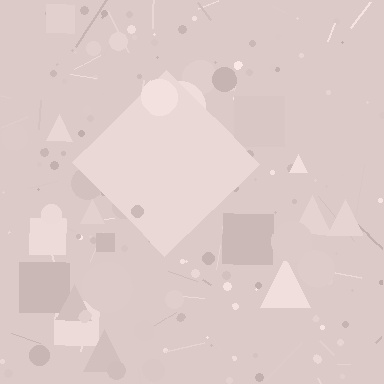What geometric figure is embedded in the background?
A diamond is embedded in the background.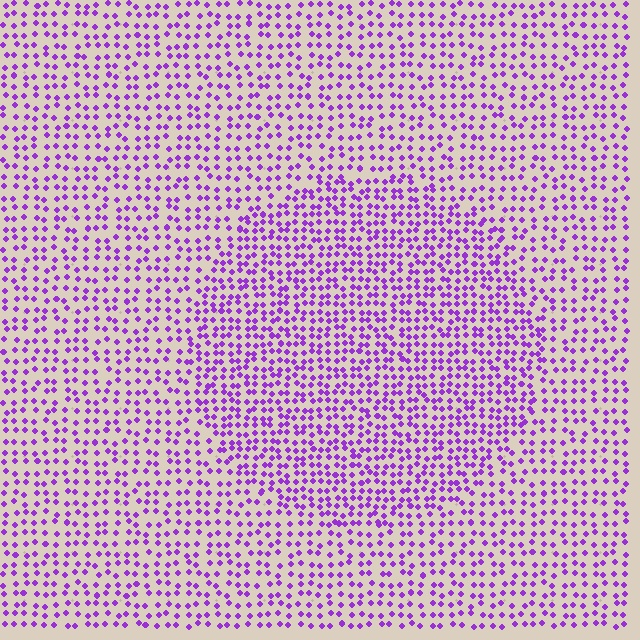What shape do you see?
I see a circle.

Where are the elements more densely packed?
The elements are more densely packed inside the circle boundary.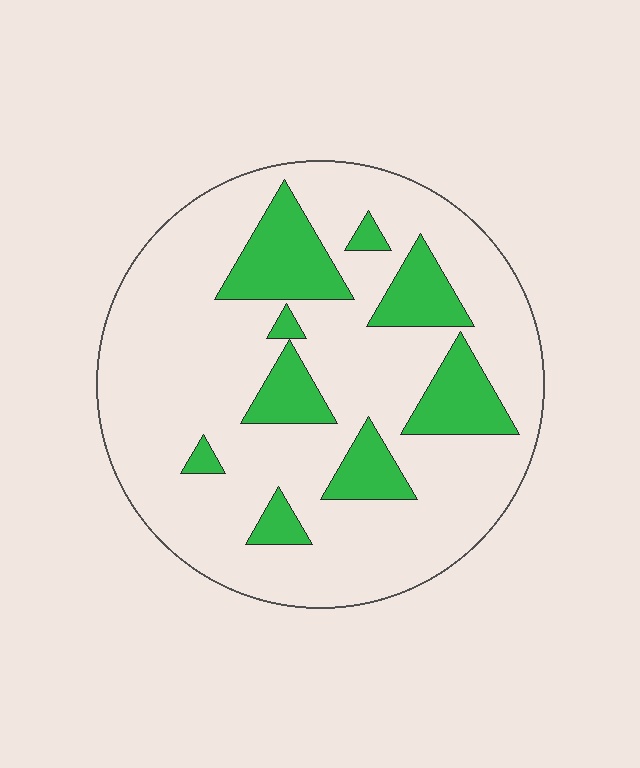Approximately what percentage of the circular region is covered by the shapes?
Approximately 20%.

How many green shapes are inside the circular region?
9.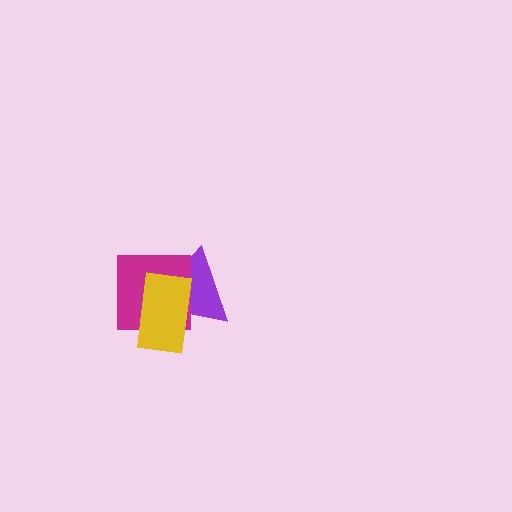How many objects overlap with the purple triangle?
2 objects overlap with the purple triangle.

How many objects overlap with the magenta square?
2 objects overlap with the magenta square.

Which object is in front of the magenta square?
The yellow rectangle is in front of the magenta square.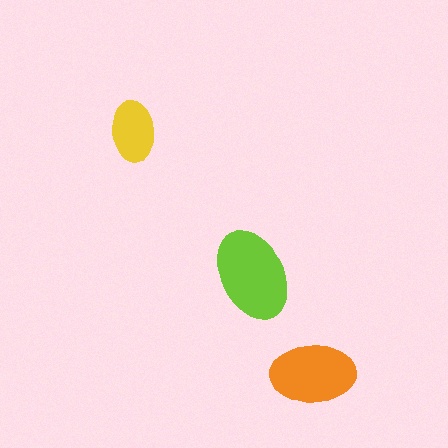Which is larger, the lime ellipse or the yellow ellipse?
The lime one.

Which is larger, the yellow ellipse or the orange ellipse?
The orange one.